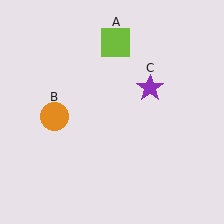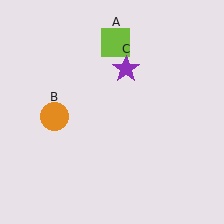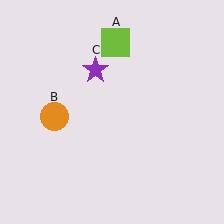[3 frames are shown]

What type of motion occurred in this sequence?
The purple star (object C) rotated counterclockwise around the center of the scene.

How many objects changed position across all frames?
1 object changed position: purple star (object C).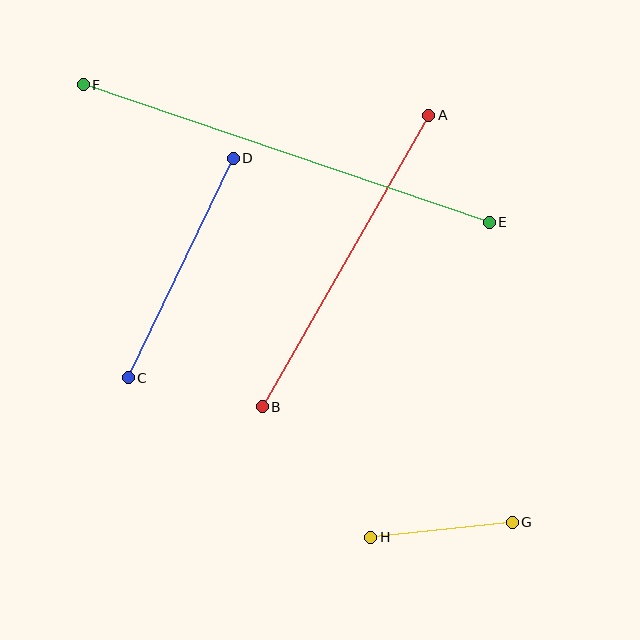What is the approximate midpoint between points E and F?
The midpoint is at approximately (286, 153) pixels.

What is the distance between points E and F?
The distance is approximately 429 pixels.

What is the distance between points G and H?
The distance is approximately 142 pixels.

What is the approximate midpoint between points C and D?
The midpoint is at approximately (181, 268) pixels.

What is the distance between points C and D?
The distance is approximately 243 pixels.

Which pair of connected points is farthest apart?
Points E and F are farthest apart.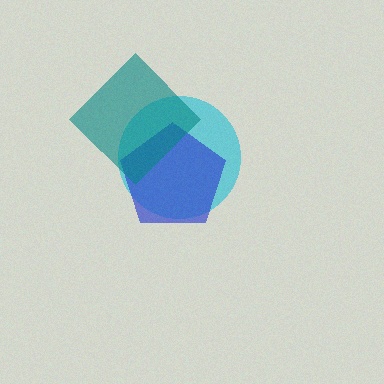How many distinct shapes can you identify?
There are 3 distinct shapes: a cyan circle, a blue pentagon, a teal diamond.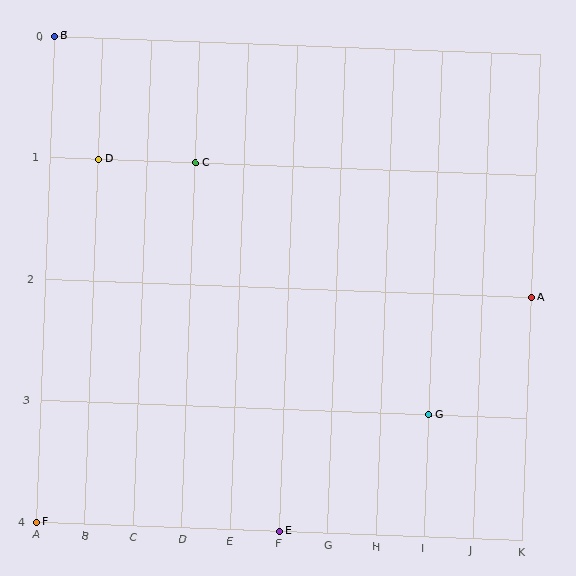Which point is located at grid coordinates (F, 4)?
Point E is at (F, 4).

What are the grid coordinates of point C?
Point C is at grid coordinates (D, 1).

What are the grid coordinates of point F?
Point F is at grid coordinates (A, 4).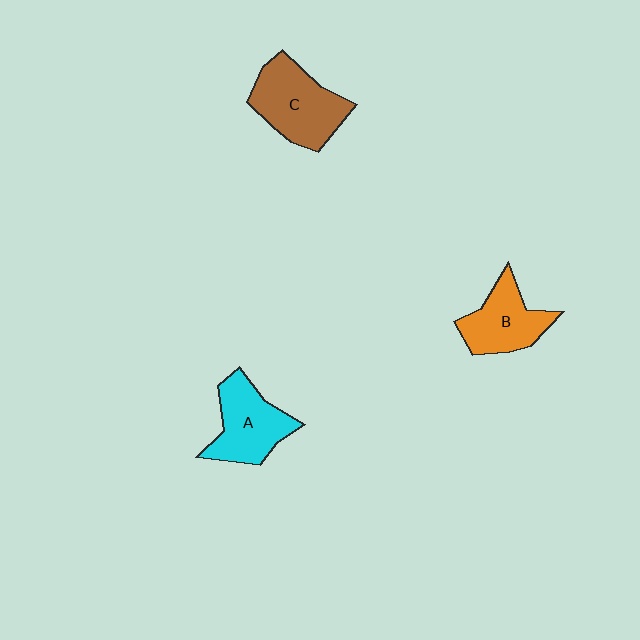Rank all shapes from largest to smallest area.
From largest to smallest: C (brown), A (cyan), B (orange).